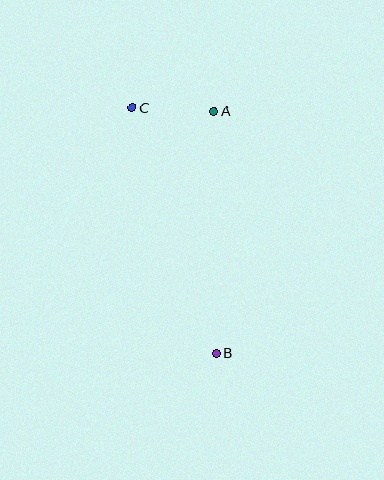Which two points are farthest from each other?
Points B and C are farthest from each other.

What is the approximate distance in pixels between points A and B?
The distance between A and B is approximately 242 pixels.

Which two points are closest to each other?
Points A and C are closest to each other.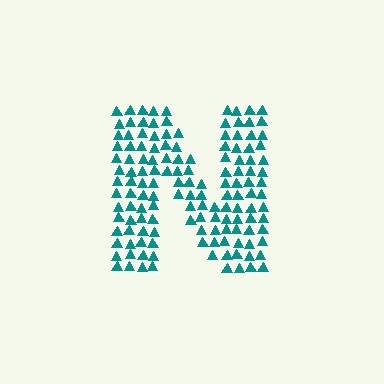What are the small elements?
The small elements are triangles.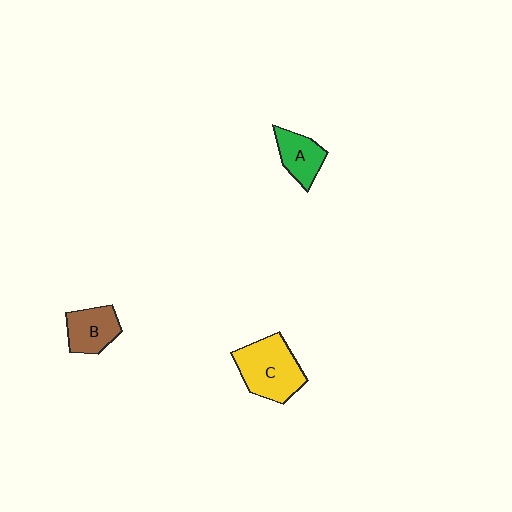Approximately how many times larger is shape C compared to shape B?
Approximately 1.6 times.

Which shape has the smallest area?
Shape A (green).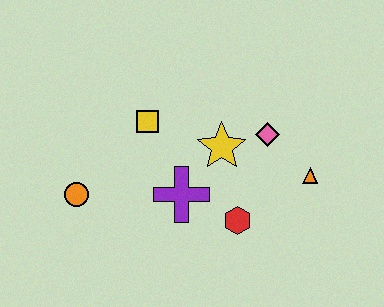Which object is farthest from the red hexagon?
The orange circle is farthest from the red hexagon.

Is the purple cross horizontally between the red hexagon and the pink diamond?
No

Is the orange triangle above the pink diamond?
No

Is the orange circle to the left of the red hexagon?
Yes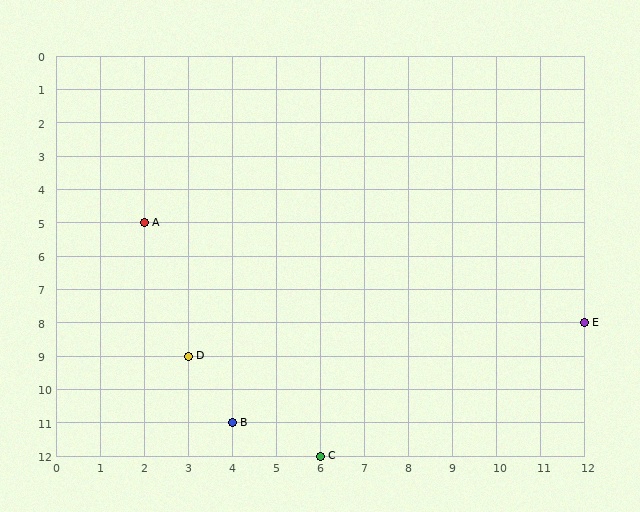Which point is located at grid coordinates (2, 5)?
Point A is at (2, 5).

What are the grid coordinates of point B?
Point B is at grid coordinates (4, 11).